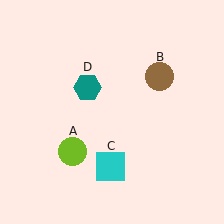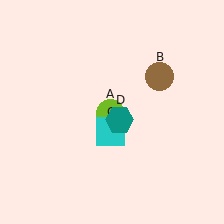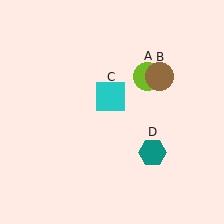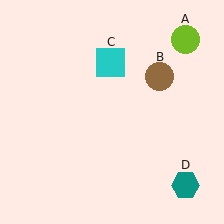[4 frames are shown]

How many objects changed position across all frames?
3 objects changed position: lime circle (object A), cyan square (object C), teal hexagon (object D).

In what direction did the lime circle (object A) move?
The lime circle (object A) moved up and to the right.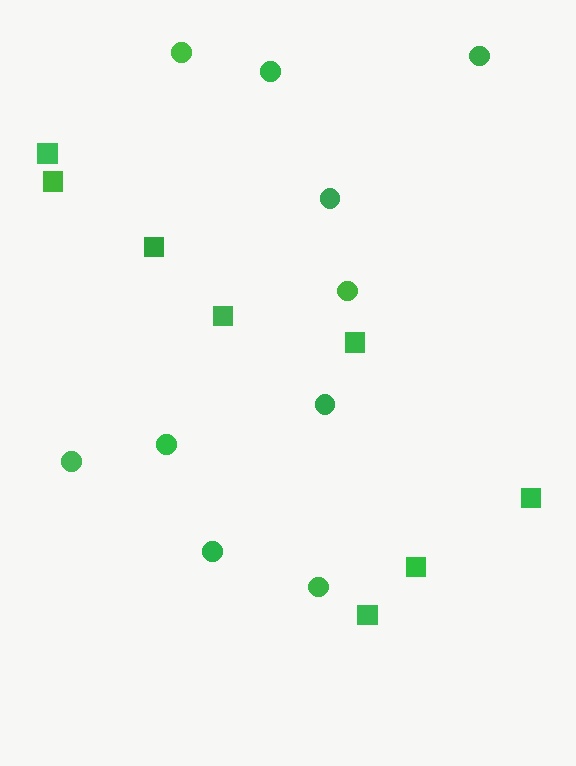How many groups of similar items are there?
There are 2 groups: one group of circles (10) and one group of squares (8).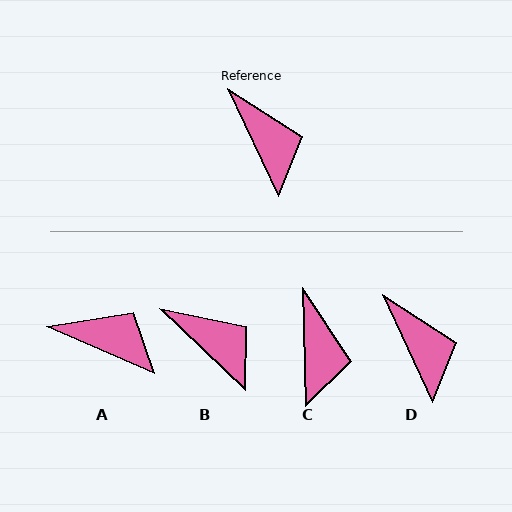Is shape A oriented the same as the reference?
No, it is off by about 41 degrees.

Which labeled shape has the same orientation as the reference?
D.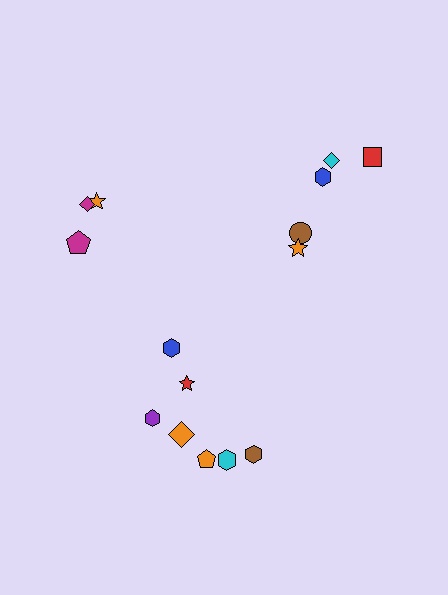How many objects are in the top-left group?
There are 3 objects.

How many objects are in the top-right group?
There are 5 objects.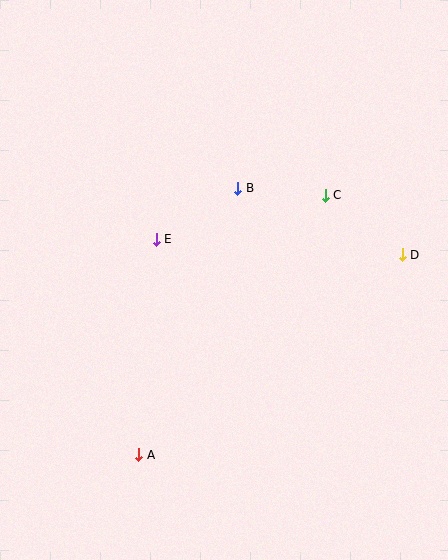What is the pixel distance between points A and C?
The distance between A and C is 319 pixels.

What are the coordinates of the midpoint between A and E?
The midpoint between A and E is at (148, 347).